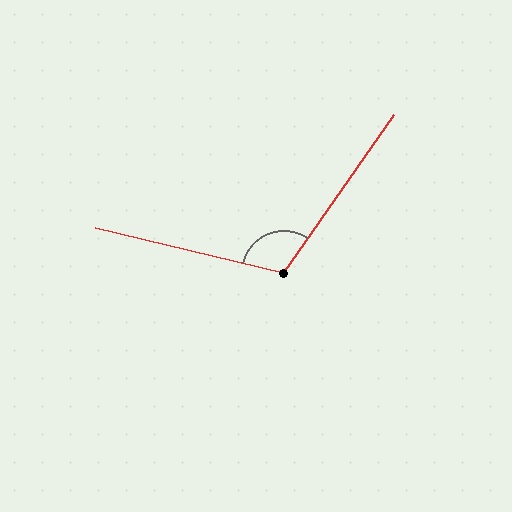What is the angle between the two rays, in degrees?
Approximately 112 degrees.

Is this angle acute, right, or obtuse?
It is obtuse.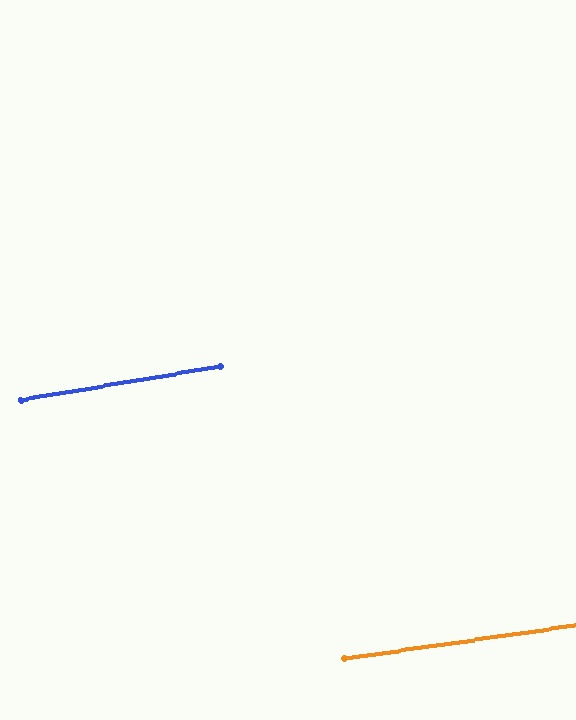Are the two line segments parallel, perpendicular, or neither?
Parallel — their directions differ by only 1.6°.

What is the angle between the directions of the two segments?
Approximately 2 degrees.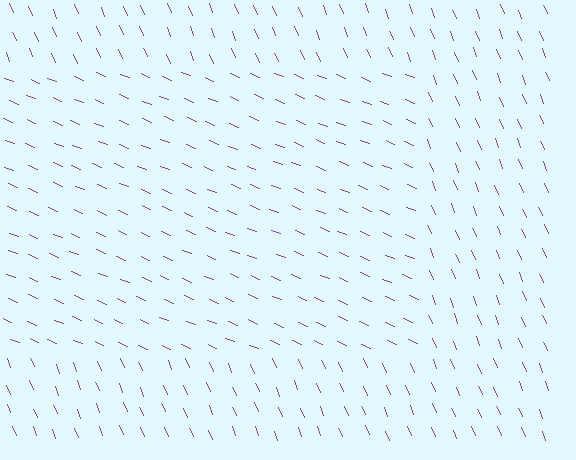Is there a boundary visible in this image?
Yes, there is a texture boundary formed by a change in line orientation.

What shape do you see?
I see a rectangle.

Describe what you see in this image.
The image is filled with small purple line segments. A rectangle region in the image has lines oriented differently from the surrounding lines, creating a visible texture boundary.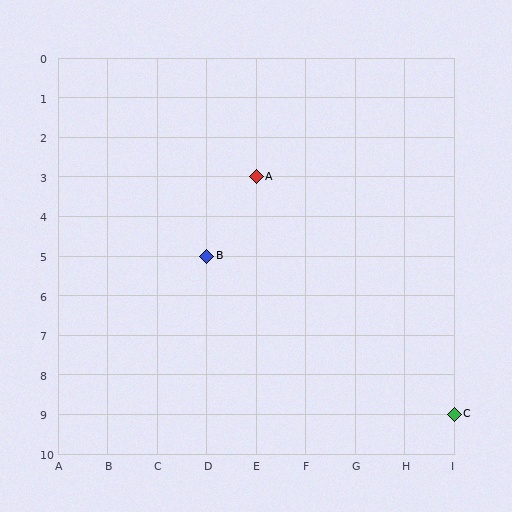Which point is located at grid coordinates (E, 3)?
Point A is at (E, 3).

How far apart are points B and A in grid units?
Points B and A are 1 column and 2 rows apart (about 2.2 grid units diagonally).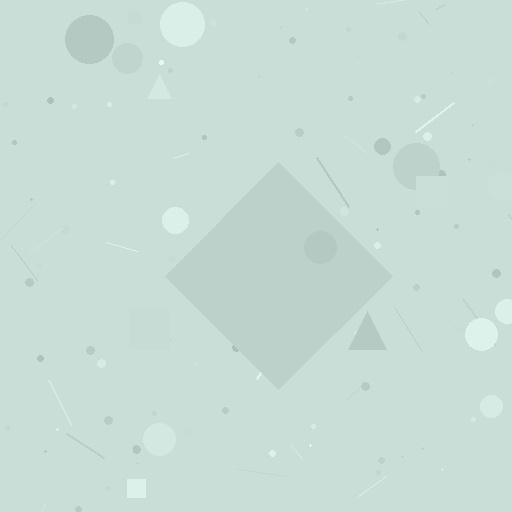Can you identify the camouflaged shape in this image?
The camouflaged shape is a diamond.